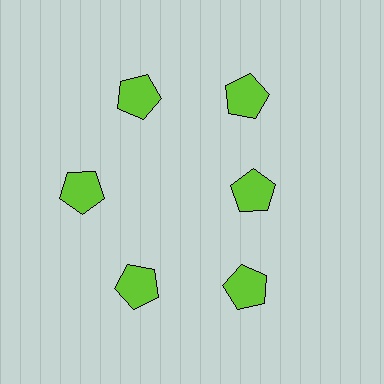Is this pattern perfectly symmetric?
No. The 6 lime pentagons are arranged in a ring, but one element near the 3 o'clock position is pulled inward toward the center, breaking the 6-fold rotational symmetry.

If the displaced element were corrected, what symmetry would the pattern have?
It would have 6-fold rotational symmetry — the pattern would map onto itself every 60 degrees.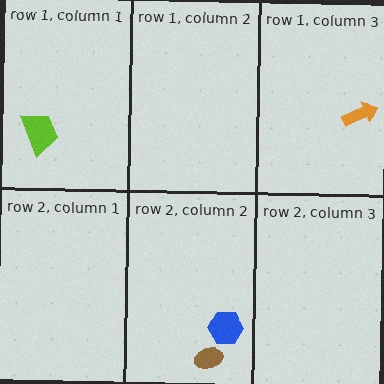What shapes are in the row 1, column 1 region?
The lime trapezoid.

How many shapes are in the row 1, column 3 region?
1.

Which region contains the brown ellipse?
The row 2, column 2 region.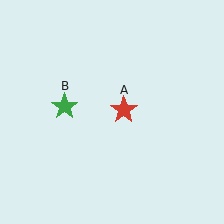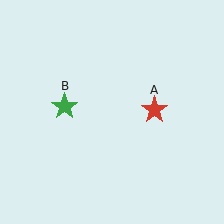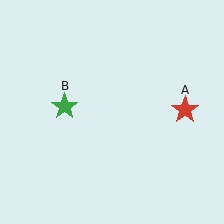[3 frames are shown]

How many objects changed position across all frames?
1 object changed position: red star (object A).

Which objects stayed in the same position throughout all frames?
Green star (object B) remained stationary.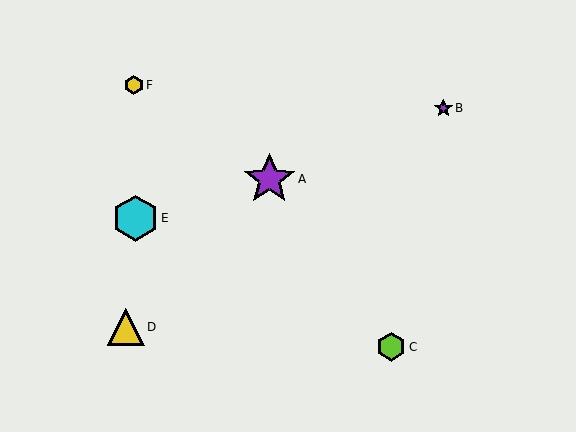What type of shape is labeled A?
Shape A is a purple star.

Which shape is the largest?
The purple star (labeled A) is the largest.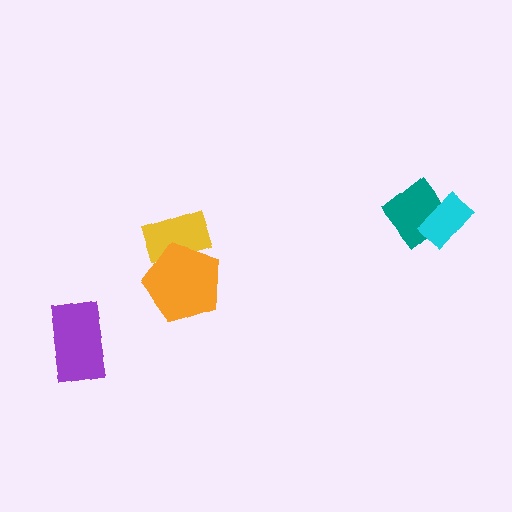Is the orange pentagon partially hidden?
No, no other shape covers it.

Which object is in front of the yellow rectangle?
The orange pentagon is in front of the yellow rectangle.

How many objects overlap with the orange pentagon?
1 object overlaps with the orange pentagon.